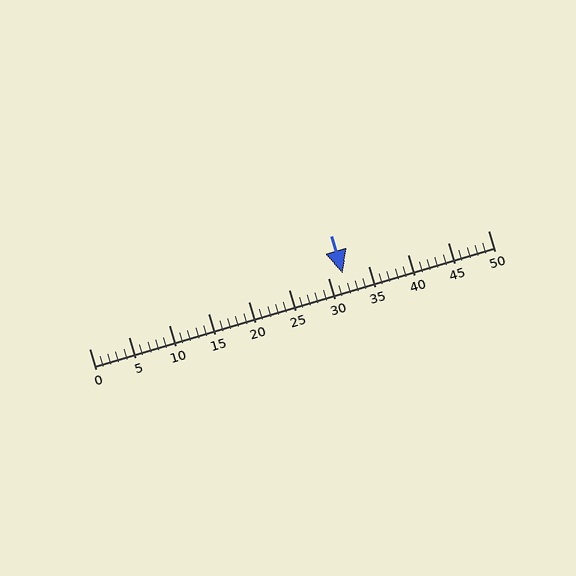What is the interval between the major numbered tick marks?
The major tick marks are spaced 5 units apart.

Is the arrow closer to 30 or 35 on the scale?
The arrow is closer to 30.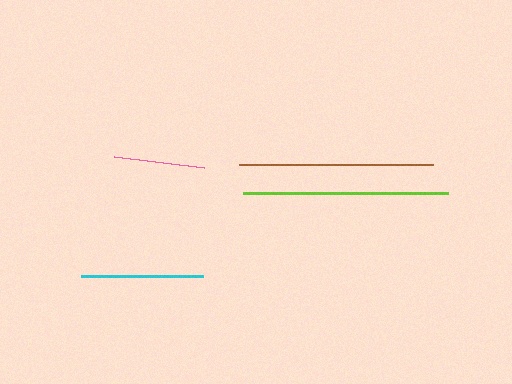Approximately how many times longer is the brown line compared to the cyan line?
The brown line is approximately 1.6 times the length of the cyan line.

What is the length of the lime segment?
The lime segment is approximately 205 pixels long.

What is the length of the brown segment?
The brown segment is approximately 195 pixels long.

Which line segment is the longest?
The lime line is the longest at approximately 205 pixels.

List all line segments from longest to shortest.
From longest to shortest: lime, brown, cyan, pink.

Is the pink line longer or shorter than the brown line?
The brown line is longer than the pink line.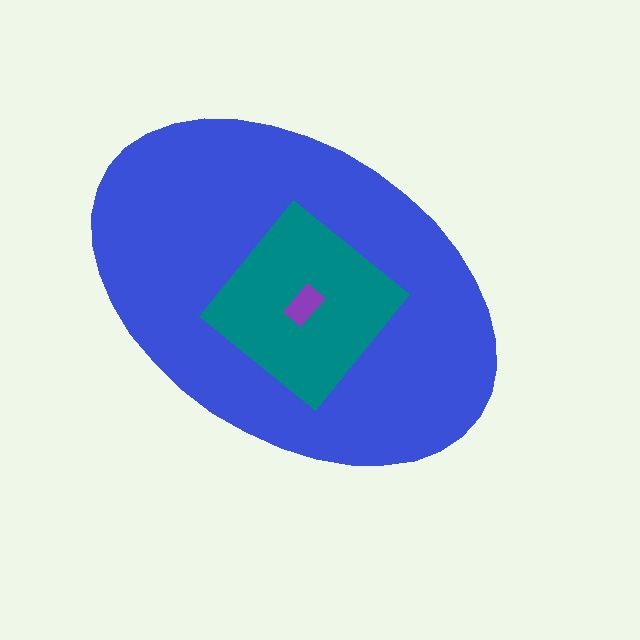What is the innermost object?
The purple rectangle.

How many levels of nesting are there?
3.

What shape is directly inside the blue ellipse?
The teal diamond.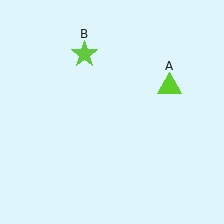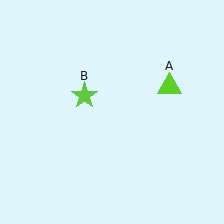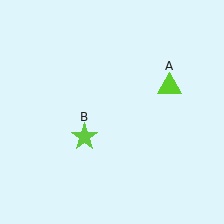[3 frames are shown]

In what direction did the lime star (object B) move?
The lime star (object B) moved down.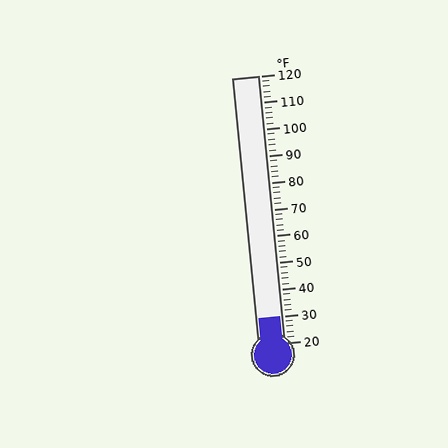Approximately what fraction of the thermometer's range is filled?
The thermometer is filled to approximately 10% of its range.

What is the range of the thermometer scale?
The thermometer scale ranges from 20°F to 120°F.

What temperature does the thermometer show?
The thermometer shows approximately 30°F.